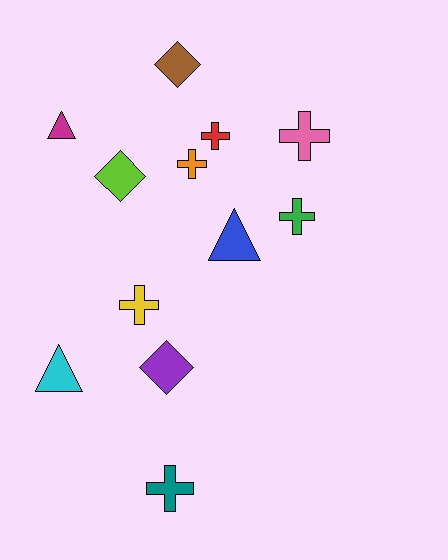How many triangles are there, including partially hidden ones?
There are 3 triangles.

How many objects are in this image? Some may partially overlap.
There are 12 objects.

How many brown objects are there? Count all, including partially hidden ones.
There is 1 brown object.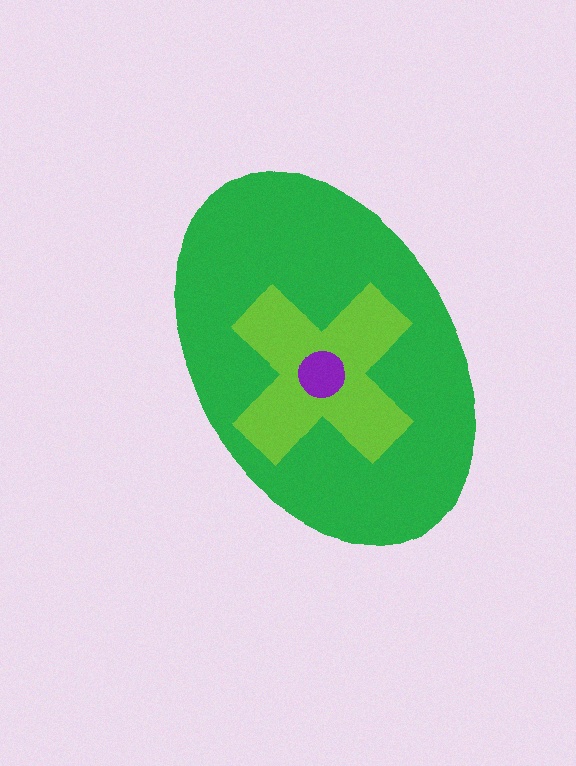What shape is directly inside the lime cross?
The purple circle.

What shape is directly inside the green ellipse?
The lime cross.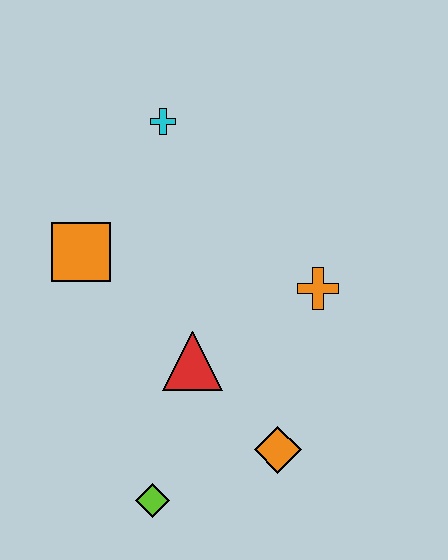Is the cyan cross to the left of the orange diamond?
Yes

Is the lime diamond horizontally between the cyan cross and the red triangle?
No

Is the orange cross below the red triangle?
No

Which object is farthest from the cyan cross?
The lime diamond is farthest from the cyan cross.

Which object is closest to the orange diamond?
The red triangle is closest to the orange diamond.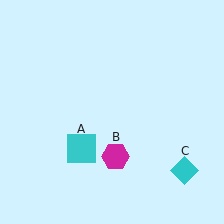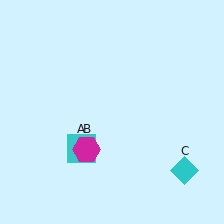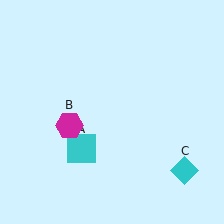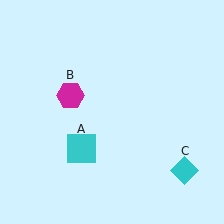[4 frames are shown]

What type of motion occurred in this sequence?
The magenta hexagon (object B) rotated clockwise around the center of the scene.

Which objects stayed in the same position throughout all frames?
Cyan square (object A) and cyan diamond (object C) remained stationary.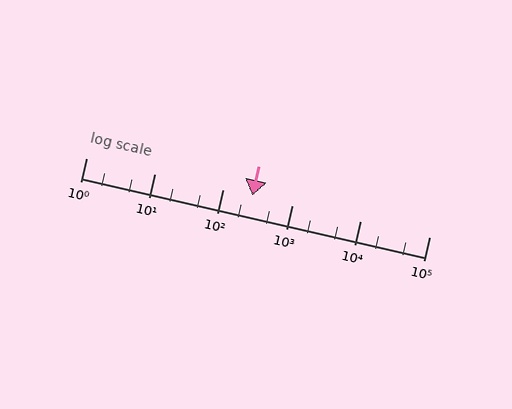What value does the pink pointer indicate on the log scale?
The pointer indicates approximately 260.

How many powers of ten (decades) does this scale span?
The scale spans 5 decades, from 1 to 100000.